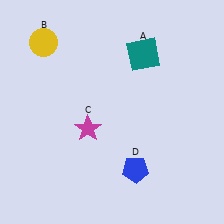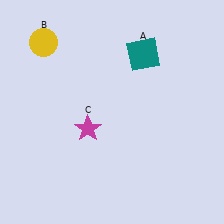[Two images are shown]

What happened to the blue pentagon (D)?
The blue pentagon (D) was removed in Image 2. It was in the bottom-right area of Image 1.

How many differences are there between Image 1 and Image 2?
There is 1 difference between the two images.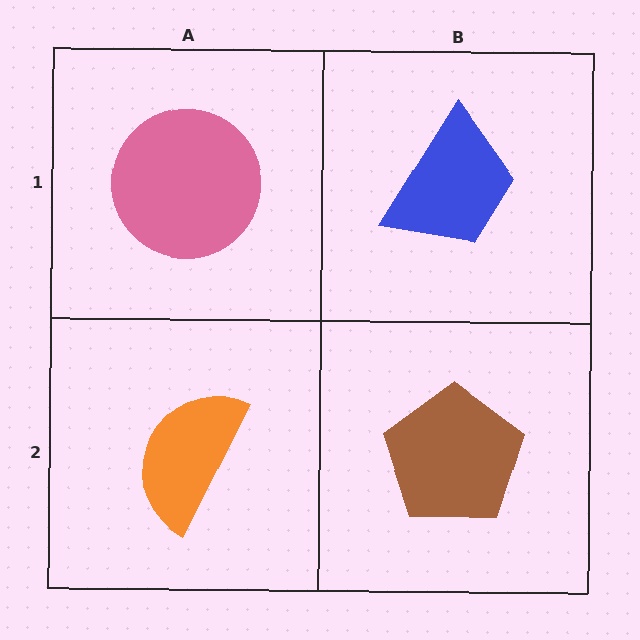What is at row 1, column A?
A pink circle.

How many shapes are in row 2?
2 shapes.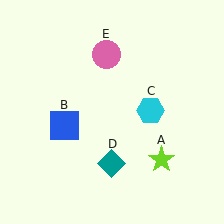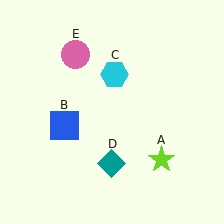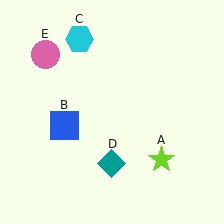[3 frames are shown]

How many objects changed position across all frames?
2 objects changed position: cyan hexagon (object C), pink circle (object E).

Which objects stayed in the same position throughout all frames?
Lime star (object A) and blue square (object B) and teal diamond (object D) remained stationary.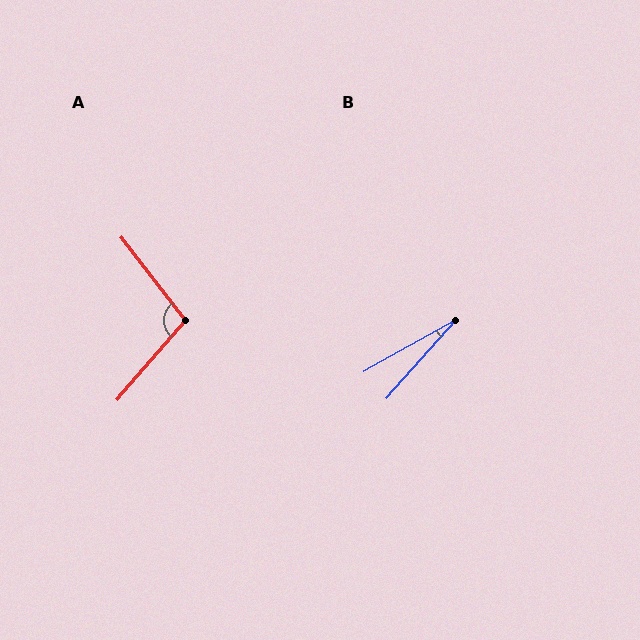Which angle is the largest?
A, at approximately 102 degrees.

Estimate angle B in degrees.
Approximately 19 degrees.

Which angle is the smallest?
B, at approximately 19 degrees.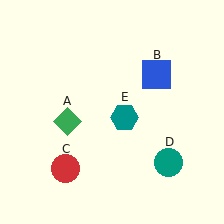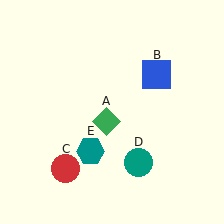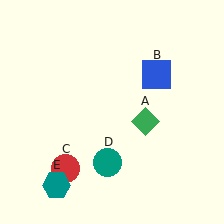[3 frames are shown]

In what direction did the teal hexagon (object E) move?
The teal hexagon (object E) moved down and to the left.